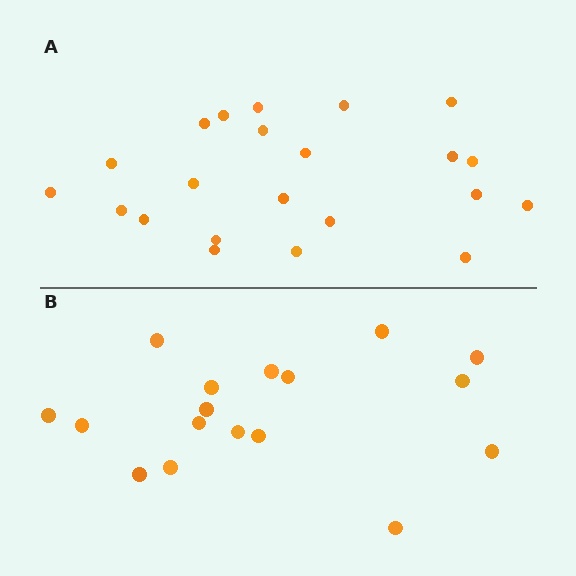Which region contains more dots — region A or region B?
Region A (the top region) has more dots.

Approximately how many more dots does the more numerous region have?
Region A has about 5 more dots than region B.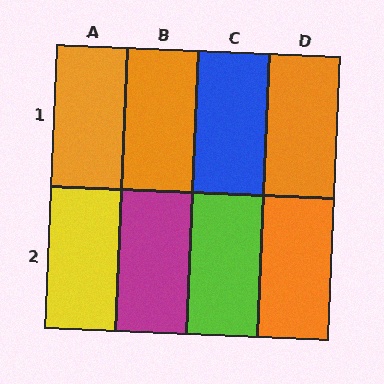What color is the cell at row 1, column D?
Orange.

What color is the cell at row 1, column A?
Orange.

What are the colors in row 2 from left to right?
Yellow, magenta, lime, orange.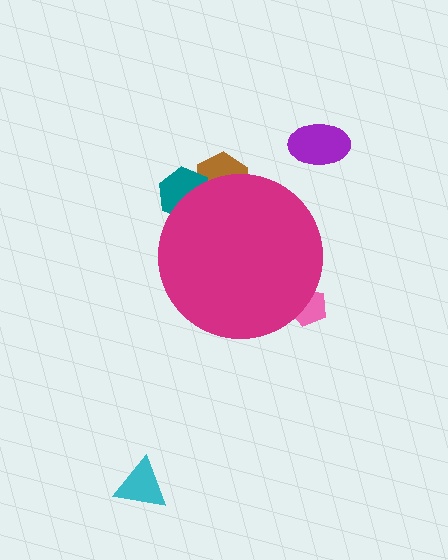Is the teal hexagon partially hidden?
Yes, the teal hexagon is partially hidden behind the magenta circle.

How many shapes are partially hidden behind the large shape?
3 shapes are partially hidden.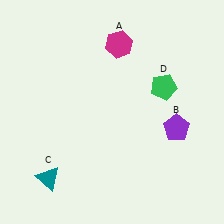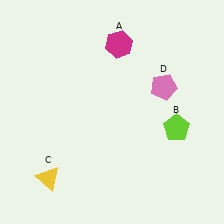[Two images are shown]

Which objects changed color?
B changed from purple to lime. C changed from teal to yellow. D changed from green to pink.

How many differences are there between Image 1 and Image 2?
There are 3 differences between the two images.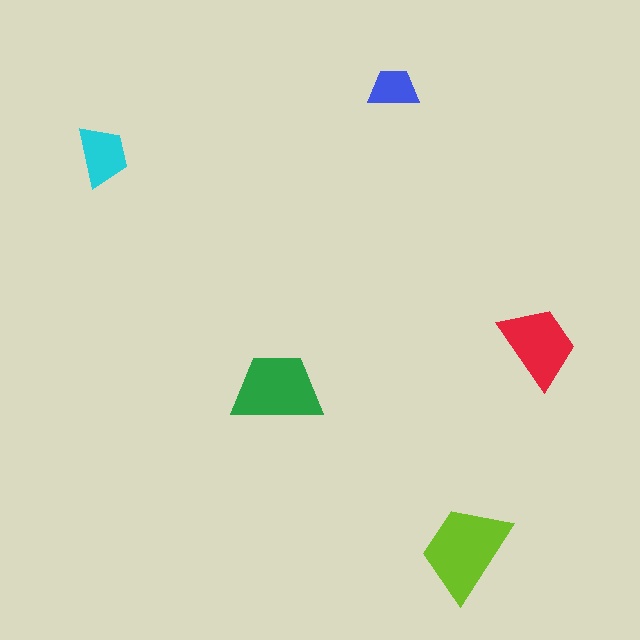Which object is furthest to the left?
The cyan trapezoid is leftmost.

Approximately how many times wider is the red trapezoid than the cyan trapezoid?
About 1.5 times wider.